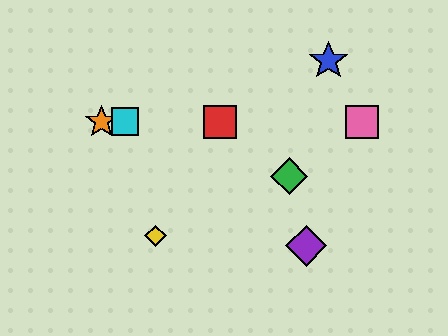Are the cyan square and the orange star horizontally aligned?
Yes, both are at y≈122.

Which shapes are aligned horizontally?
The red square, the orange star, the cyan square, the pink square are aligned horizontally.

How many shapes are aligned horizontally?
4 shapes (the red square, the orange star, the cyan square, the pink square) are aligned horizontally.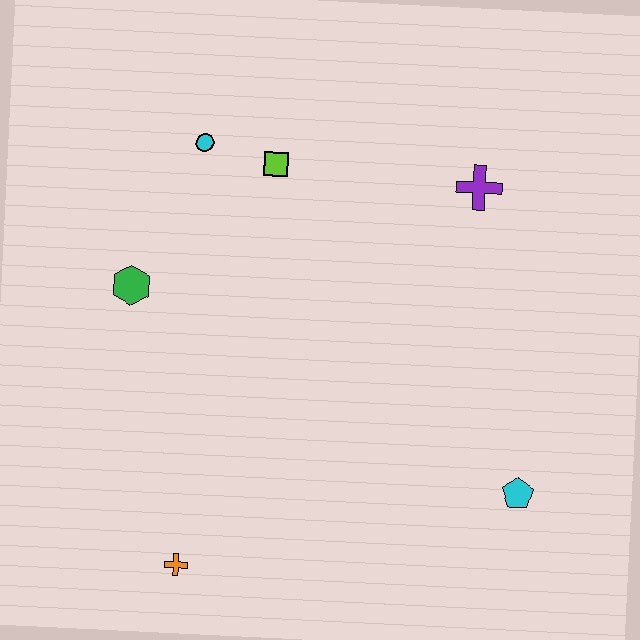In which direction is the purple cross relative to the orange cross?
The purple cross is above the orange cross.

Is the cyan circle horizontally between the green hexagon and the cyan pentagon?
Yes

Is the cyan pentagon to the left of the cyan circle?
No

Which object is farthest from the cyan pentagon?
The cyan circle is farthest from the cyan pentagon.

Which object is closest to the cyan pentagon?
The purple cross is closest to the cyan pentagon.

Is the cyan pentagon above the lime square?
No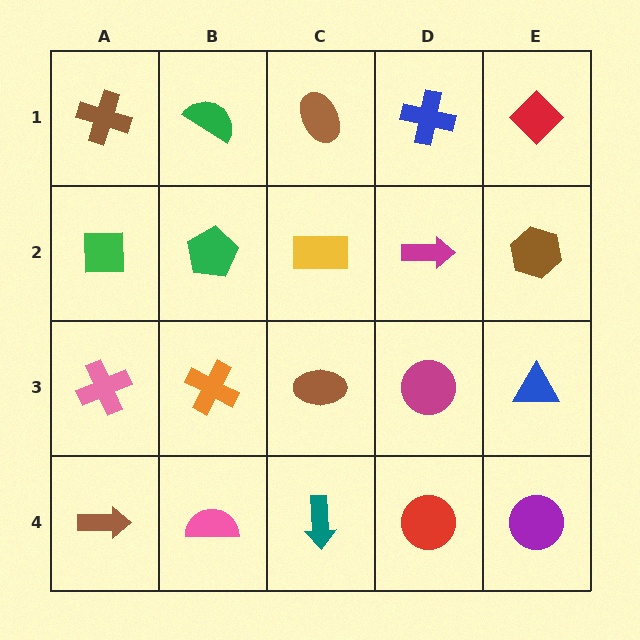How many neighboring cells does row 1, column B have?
3.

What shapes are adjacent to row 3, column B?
A green pentagon (row 2, column B), a pink semicircle (row 4, column B), a pink cross (row 3, column A), a brown ellipse (row 3, column C).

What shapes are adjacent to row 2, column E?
A red diamond (row 1, column E), a blue triangle (row 3, column E), a magenta arrow (row 2, column D).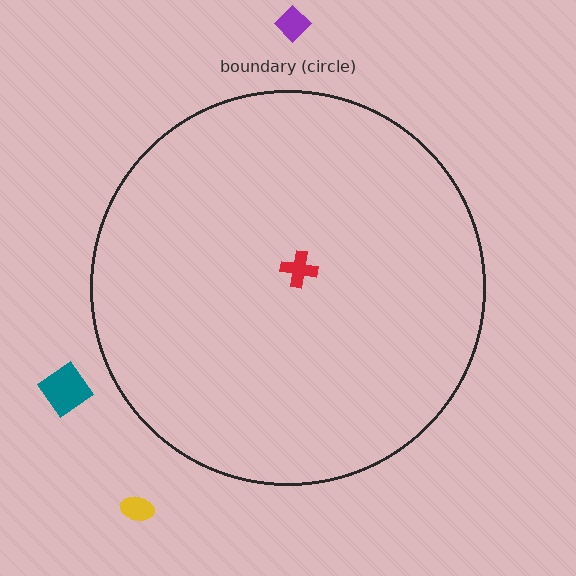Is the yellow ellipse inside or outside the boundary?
Outside.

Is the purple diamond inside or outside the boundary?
Outside.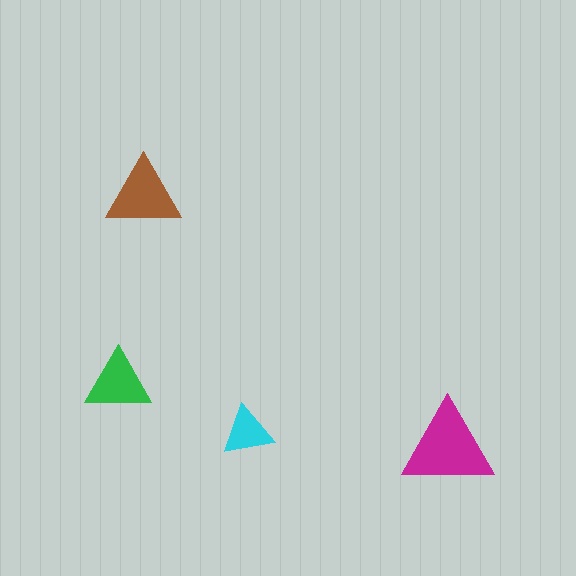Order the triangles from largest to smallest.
the magenta one, the brown one, the green one, the cyan one.